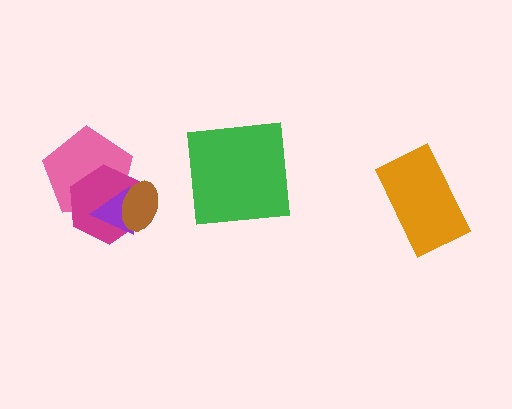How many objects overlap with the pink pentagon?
3 objects overlap with the pink pentagon.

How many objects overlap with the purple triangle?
3 objects overlap with the purple triangle.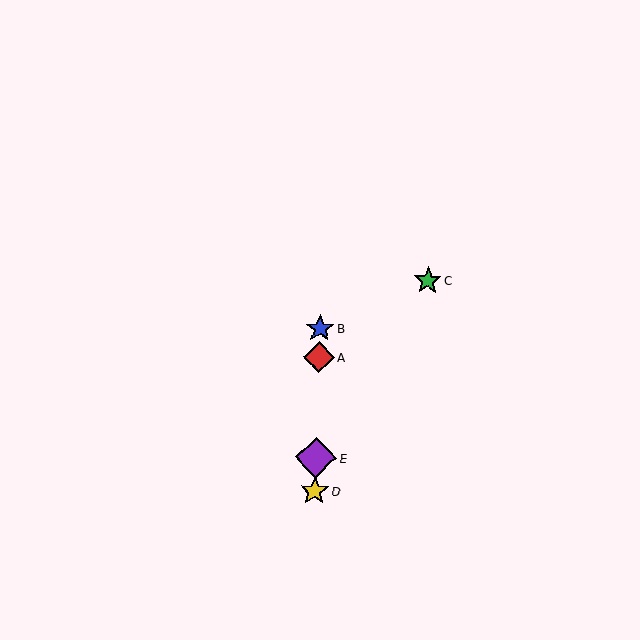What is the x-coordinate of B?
Object B is at x≈320.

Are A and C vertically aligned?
No, A is at x≈319 and C is at x≈428.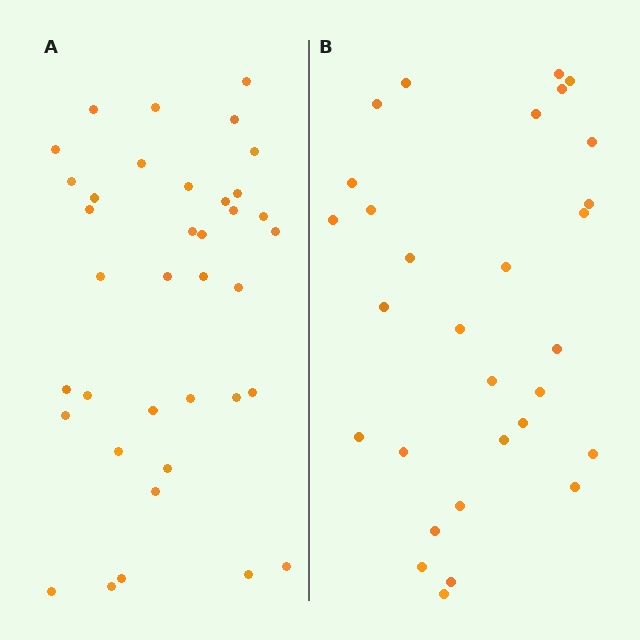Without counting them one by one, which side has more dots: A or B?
Region A (the left region) has more dots.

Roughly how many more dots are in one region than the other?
Region A has roughly 8 or so more dots than region B.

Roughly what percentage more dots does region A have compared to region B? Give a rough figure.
About 25% more.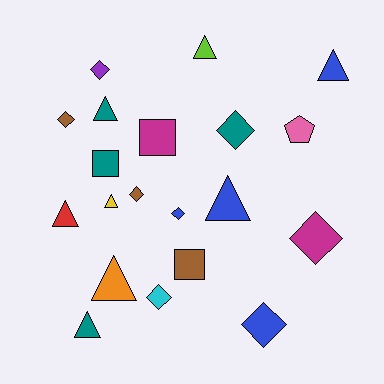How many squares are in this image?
There are 3 squares.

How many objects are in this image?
There are 20 objects.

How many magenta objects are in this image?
There are 2 magenta objects.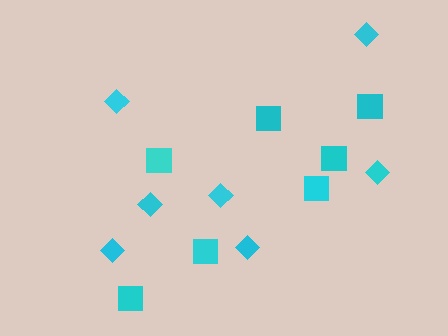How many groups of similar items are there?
There are 2 groups: one group of diamonds (7) and one group of squares (7).